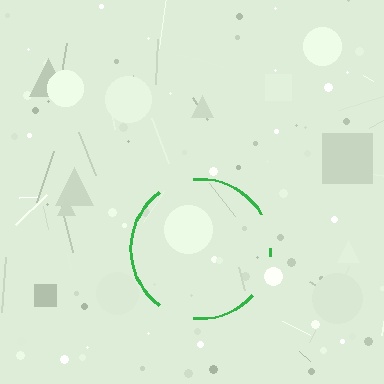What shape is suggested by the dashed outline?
The dashed outline suggests a circle.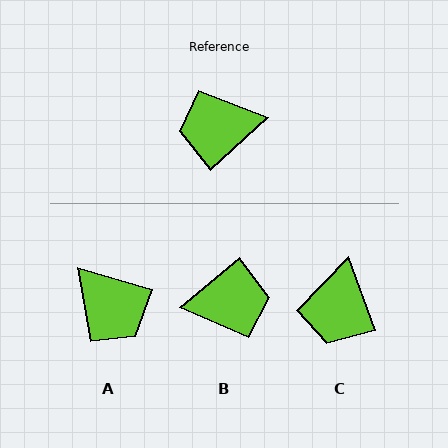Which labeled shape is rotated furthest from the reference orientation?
B, about 177 degrees away.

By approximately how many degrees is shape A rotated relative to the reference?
Approximately 122 degrees counter-clockwise.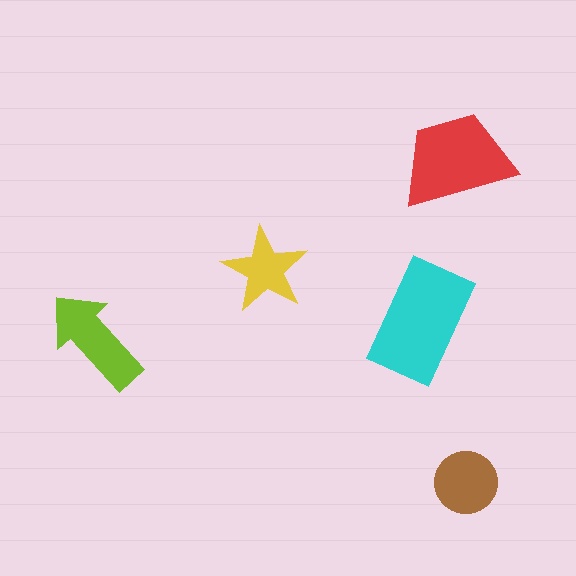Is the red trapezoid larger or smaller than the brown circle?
Larger.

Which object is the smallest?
The yellow star.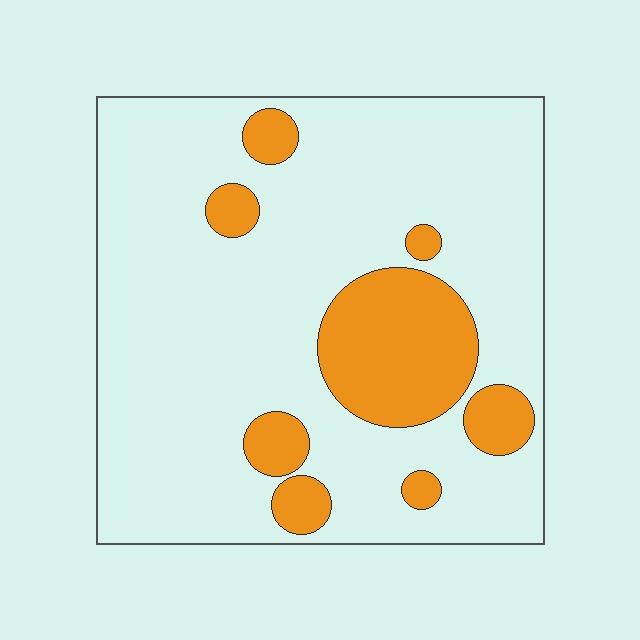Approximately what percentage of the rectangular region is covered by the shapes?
Approximately 20%.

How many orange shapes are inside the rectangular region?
8.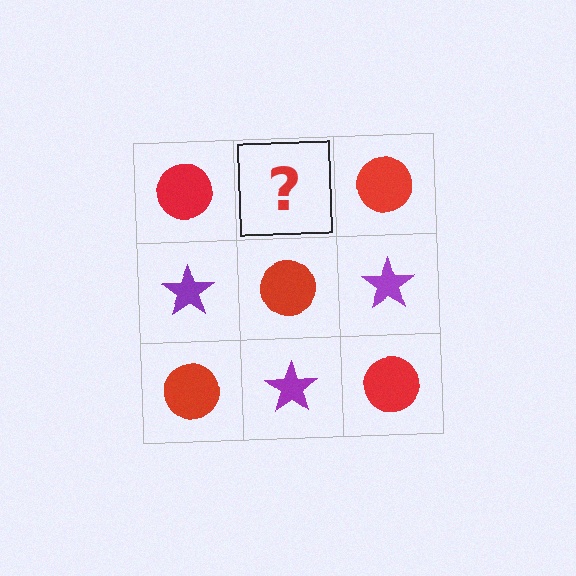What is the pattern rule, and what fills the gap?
The rule is that it alternates red circle and purple star in a checkerboard pattern. The gap should be filled with a purple star.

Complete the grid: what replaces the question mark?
The question mark should be replaced with a purple star.